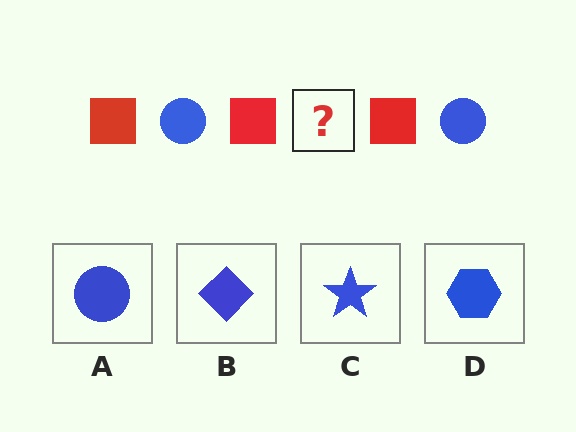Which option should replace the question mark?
Option A.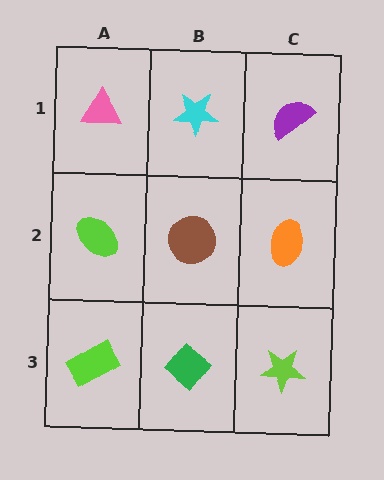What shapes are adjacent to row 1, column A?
A lime ellipse (row 2, column A), a cyan star (row 1, column B).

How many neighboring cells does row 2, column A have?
3.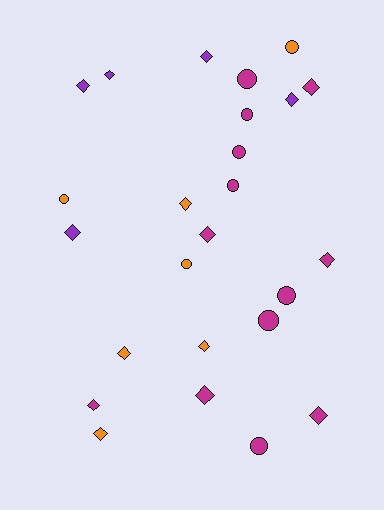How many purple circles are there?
There are no purple circles.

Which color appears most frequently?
Magenta, with 13 objects.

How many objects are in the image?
There are 25 objects.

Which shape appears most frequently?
Diamond, with 15 objects.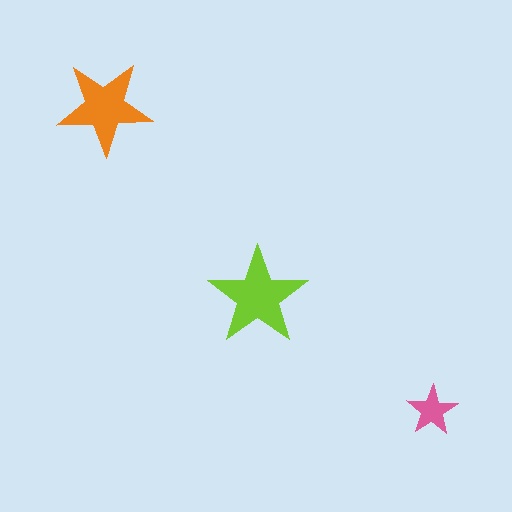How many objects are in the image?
There are 3 objects in the image.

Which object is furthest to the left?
The orange star is leftmost.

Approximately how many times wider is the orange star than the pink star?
About 2 times wider.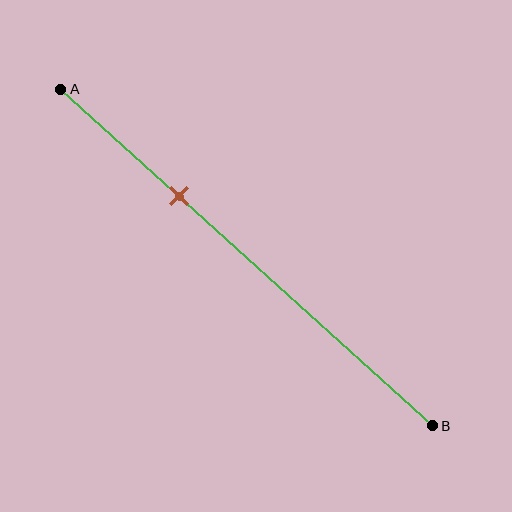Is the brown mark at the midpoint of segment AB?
No, the mark is at about 30% from A, not at the 50% midpoint.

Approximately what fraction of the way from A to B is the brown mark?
The brown mark is approximately 30% of the way from A to B.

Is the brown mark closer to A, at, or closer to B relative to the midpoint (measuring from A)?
The brown mark is closer to point A than the midpoint of segment AB.